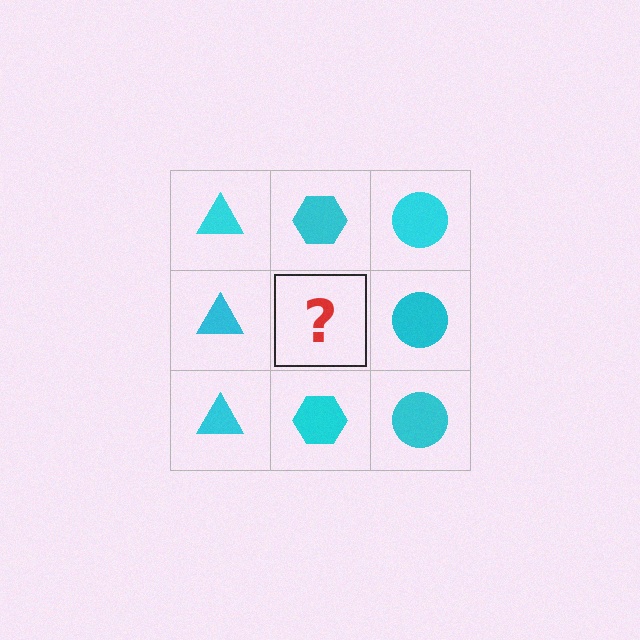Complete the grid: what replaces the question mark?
The question mark should be replaced with a cyan hexagon.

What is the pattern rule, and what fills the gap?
The rule is that each column has a consistent shape. The gap should be filled with a cyan hexagon.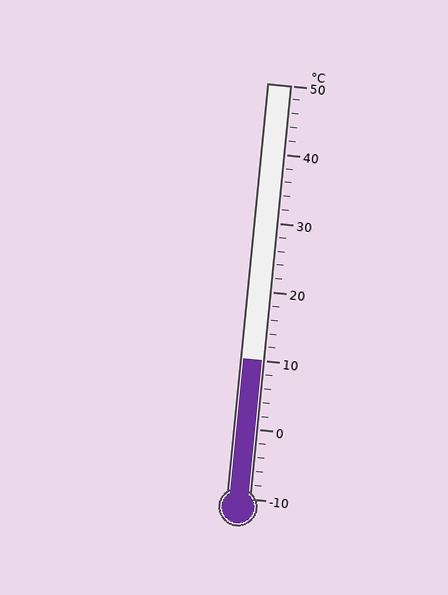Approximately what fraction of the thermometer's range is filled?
The thermometer is filled to approximately 35% of its range.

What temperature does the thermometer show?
The thermometer shows approximately 10°C.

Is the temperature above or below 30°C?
The temperature is below 30°C.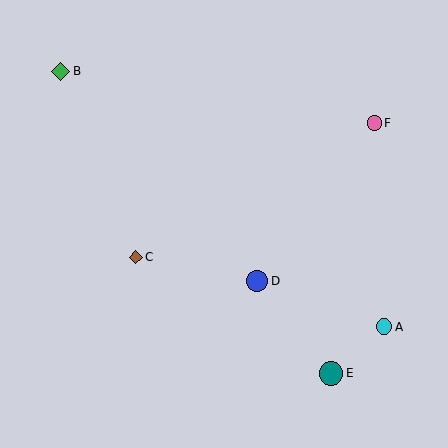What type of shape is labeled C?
Shape C is a brown diamond.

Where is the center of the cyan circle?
The center of the cyan circle is at (384, 327).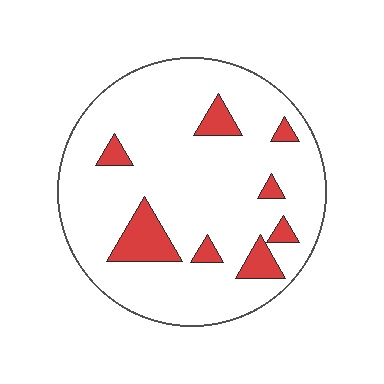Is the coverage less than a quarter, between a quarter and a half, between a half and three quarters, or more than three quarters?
Less than a quarter.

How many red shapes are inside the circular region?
8.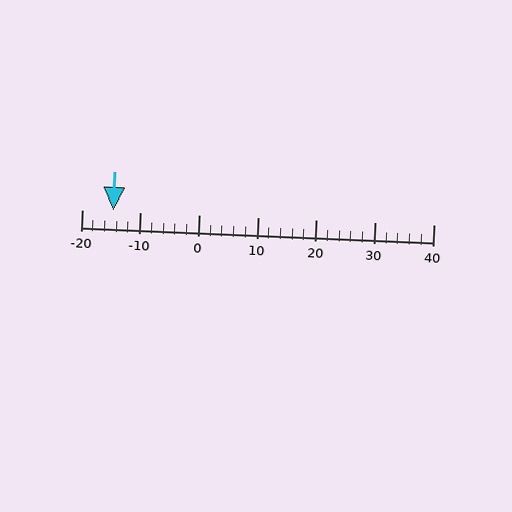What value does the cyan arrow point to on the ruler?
The cyan arrow points to approximately -15.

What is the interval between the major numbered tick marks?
The major tick marks are spaced 10 units apart.